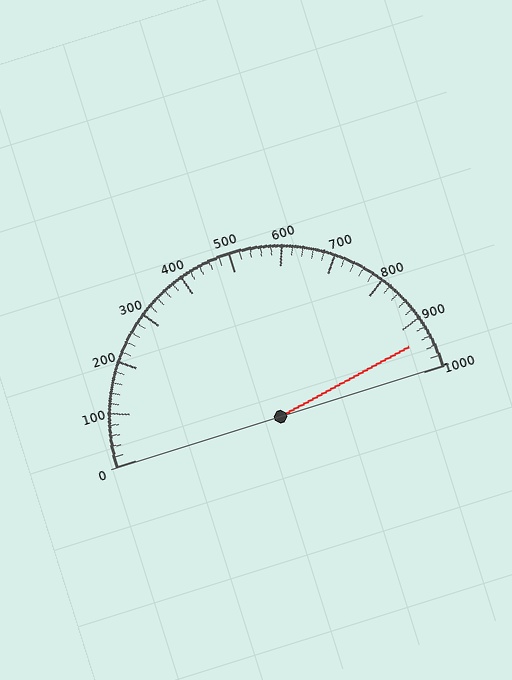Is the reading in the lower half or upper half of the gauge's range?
The reading is in the upper half of the range (0 to 1000).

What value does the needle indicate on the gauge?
The needle indicates approximately 940.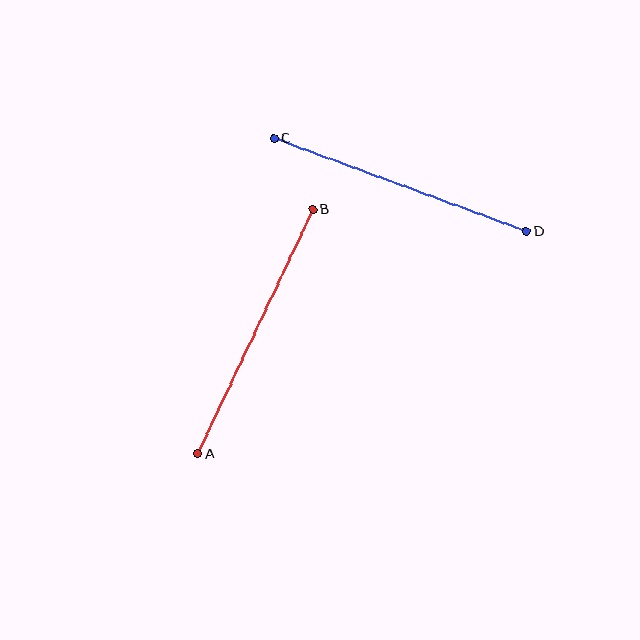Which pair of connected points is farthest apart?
Points A and B are farthest apart.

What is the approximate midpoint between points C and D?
The midpoint is at approximately (400, 185) pixels.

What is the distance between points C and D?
The distance is approximately 269 pixels.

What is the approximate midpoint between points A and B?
The midpoint is at approximately (255, 332) pixels.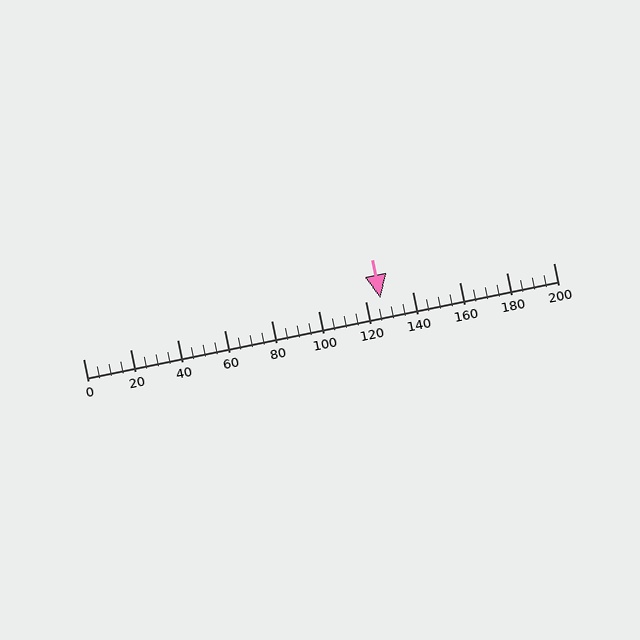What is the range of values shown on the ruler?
The ruler shows values from 0 to 200.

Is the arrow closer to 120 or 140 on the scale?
The arrow is closer to 120.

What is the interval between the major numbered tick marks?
The major tick marks are spaced 20 units apart.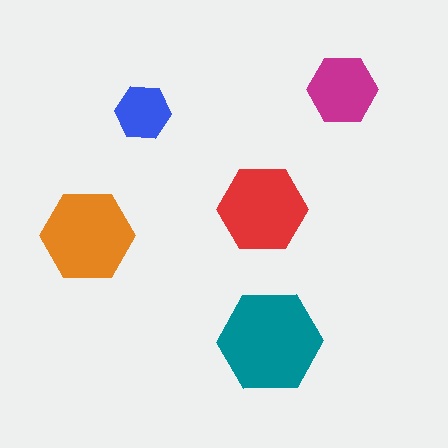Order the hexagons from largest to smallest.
the teal one, the orange one, the red one, the magenta one, the blue one.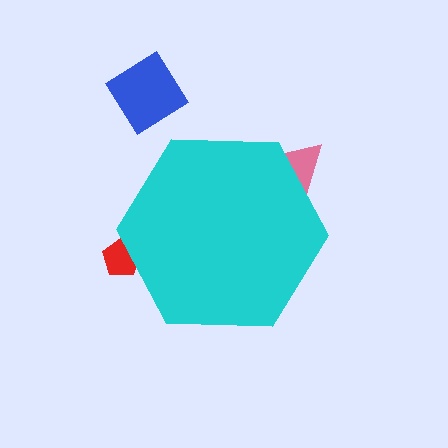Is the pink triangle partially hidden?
Yes, the pink triangle is partially hidden behind the cyan hexagon.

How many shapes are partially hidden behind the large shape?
2 shapes are partially hidden.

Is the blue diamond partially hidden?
No, the blue diamond is fully visible.